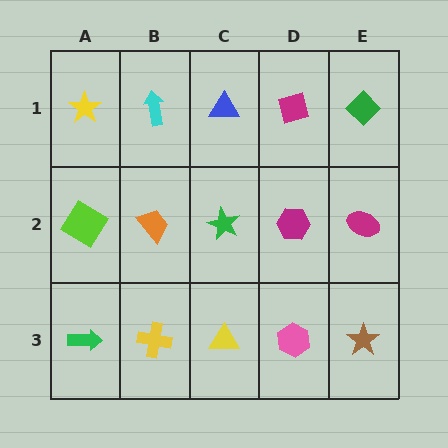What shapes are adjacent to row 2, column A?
A yellow star (row 1, column A), a green arrow (row 3, column A), an orange trapezoid (row 2, column B).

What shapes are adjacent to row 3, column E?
A magenta ellipse (row 2, column E), a pink hexagon (row 3, column D).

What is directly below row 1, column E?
A magenta ellipse.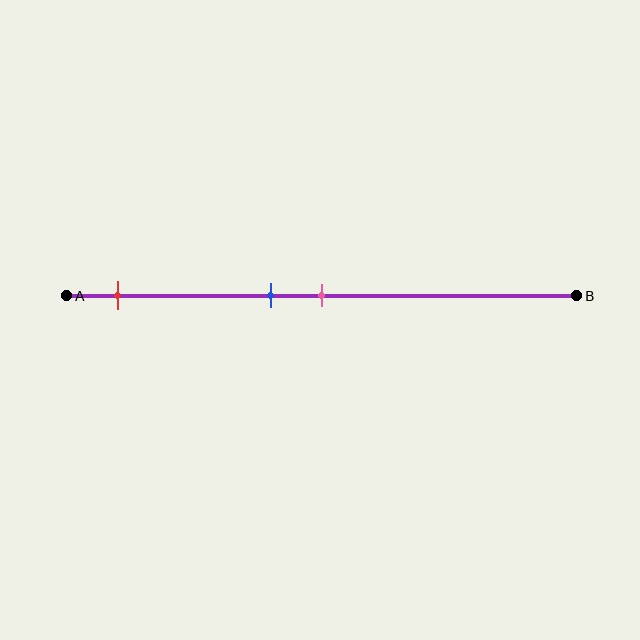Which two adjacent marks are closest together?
The blue and pink marks are the closest adjacent pair.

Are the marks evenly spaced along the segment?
No, the marks are not evenly spaced.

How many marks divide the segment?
There are 3 marks dividing the segment.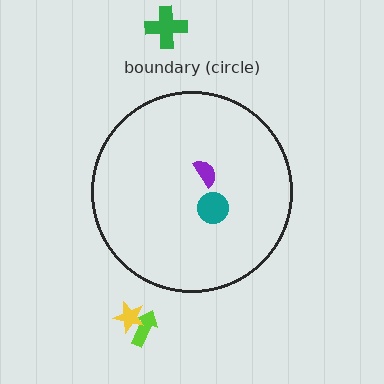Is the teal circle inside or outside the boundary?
Inside.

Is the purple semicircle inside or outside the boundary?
Inside.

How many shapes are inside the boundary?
2 inside, 3 outside.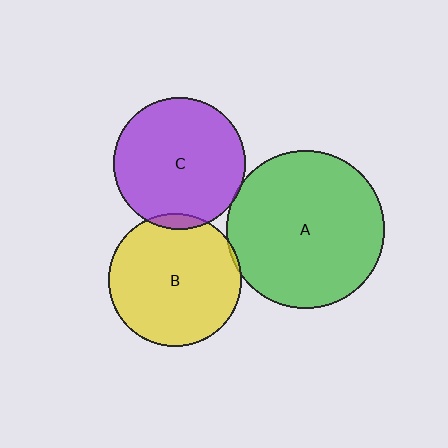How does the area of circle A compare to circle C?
Approximately 1.4 times.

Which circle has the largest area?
Circle A (green).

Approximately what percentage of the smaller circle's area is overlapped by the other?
Approximately 5%.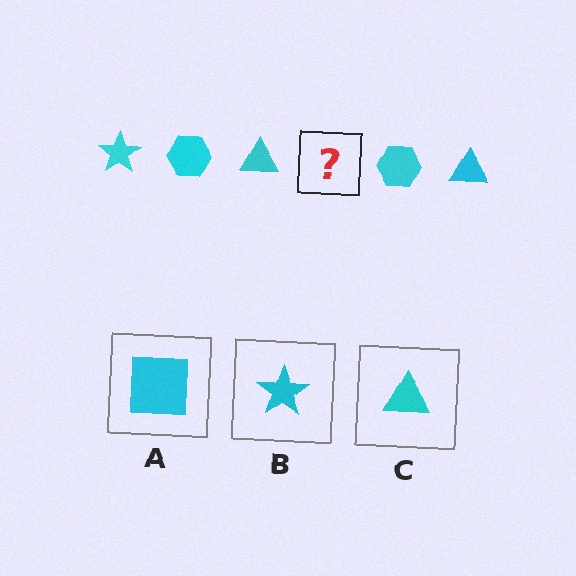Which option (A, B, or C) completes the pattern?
B.